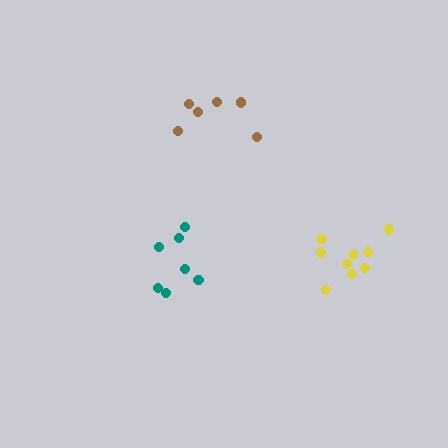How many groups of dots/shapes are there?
There are 3 groups.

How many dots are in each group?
Group 1: 7 dots, Group 2: 6 dots, Group 3: 9 dots (22 total).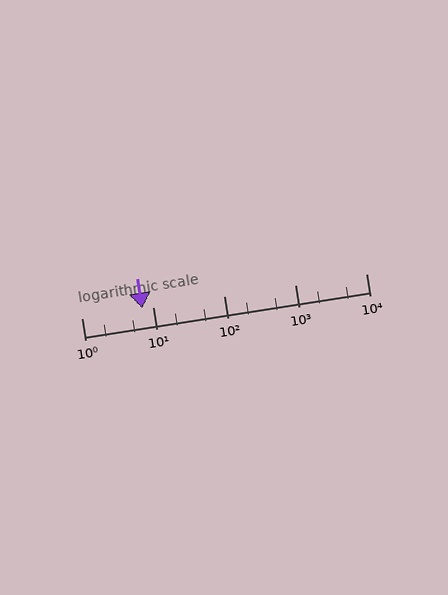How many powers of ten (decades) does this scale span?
The scale spans 4 decades, from 1 to 10000.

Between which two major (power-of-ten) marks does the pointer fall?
The pointer is between 1 and 10.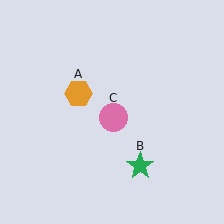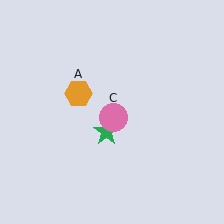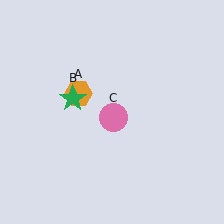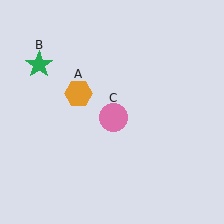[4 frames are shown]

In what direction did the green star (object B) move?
The green star (object B) moved up and to the left.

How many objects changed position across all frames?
1 object changed position: green star (object B).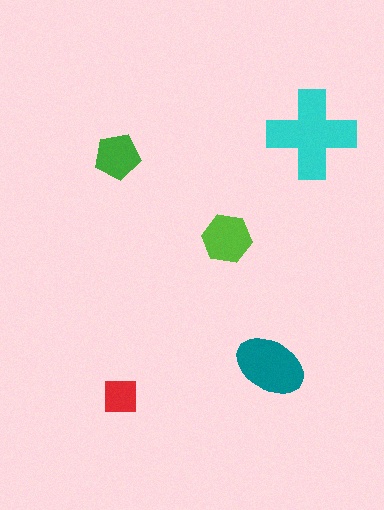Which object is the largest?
The cyan cross.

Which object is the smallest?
The red square.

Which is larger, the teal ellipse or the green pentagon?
The teal ellipse.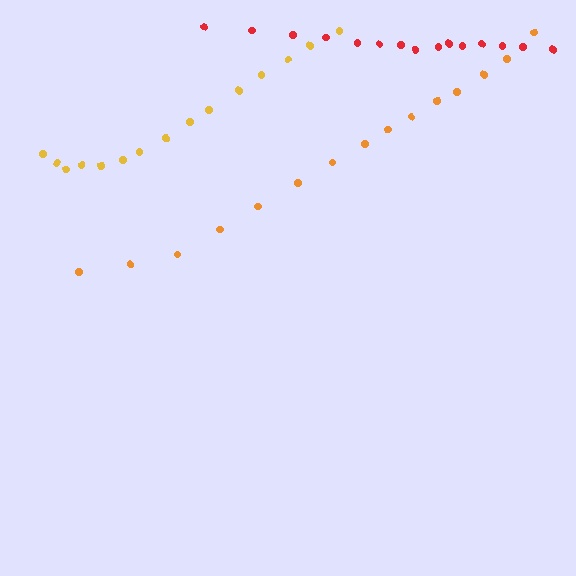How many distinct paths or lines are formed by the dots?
There are 3 distinct paths.